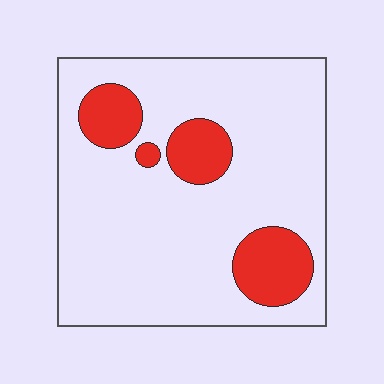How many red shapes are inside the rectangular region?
4.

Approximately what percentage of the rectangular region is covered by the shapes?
Approximately 15%.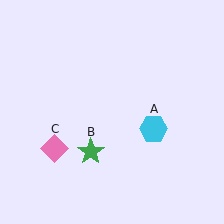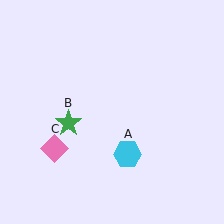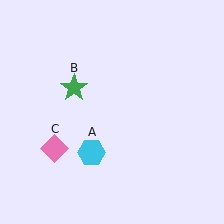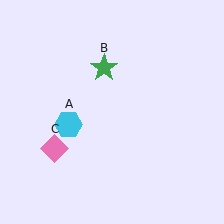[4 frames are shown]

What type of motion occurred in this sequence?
The cyan hexagon (object A), green star (object B) rotated clockwise around the center of the scene.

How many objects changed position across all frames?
2 objects changed position: cyan hexagon (object A), green star (object B).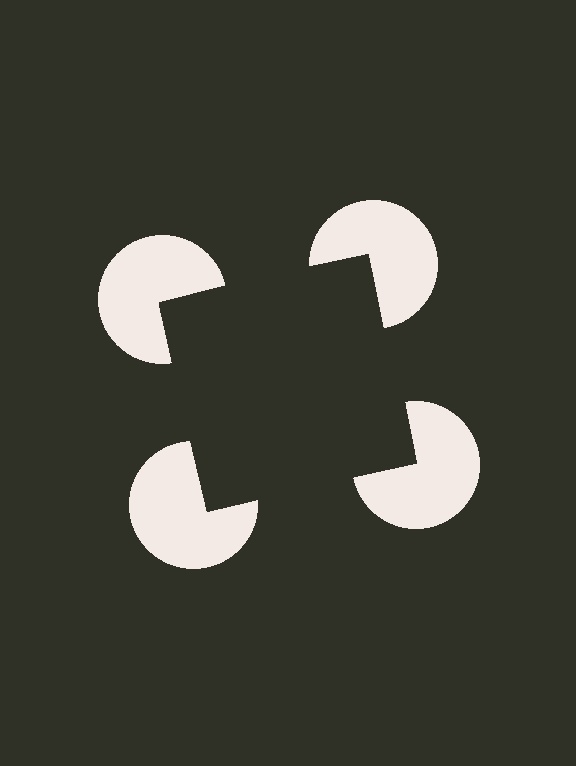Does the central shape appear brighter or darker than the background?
It typically appears slightly darker than the background, even though no actual brightness change is drawn.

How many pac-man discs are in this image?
There are 4 — one at each vertex of the illusory square.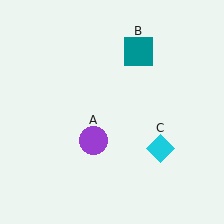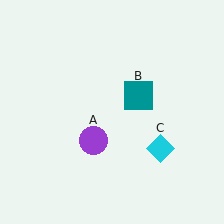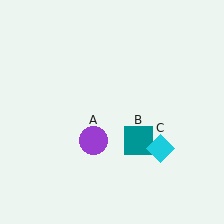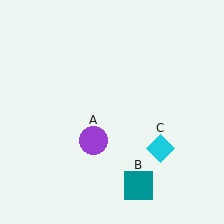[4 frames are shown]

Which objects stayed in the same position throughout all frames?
Purple circle (object A) and cyan diamond (object C) remained stationary.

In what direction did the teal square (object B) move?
The teal square (object B) moved down.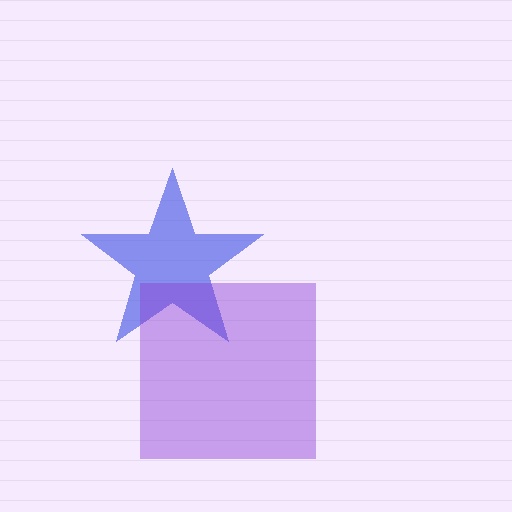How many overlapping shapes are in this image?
There are 2 overlapping shapes in the image.